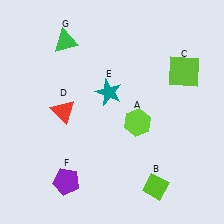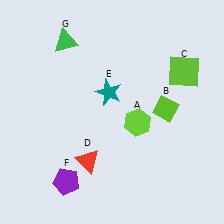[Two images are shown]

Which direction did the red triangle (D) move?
The red triangle (D) moved down.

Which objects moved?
The objects that moved are: the lime diamond (B), the red triangle (D).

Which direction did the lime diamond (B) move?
The lime diamond (B) moved up.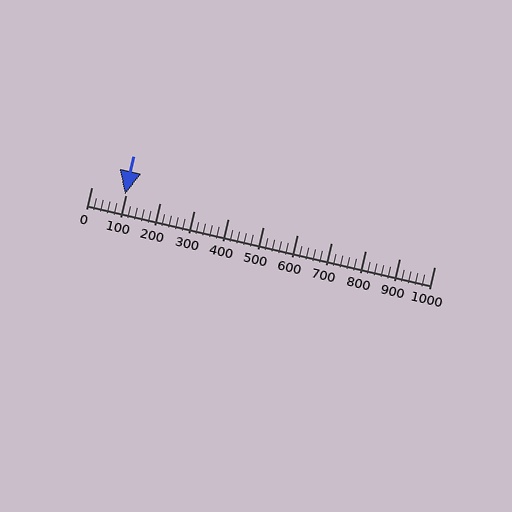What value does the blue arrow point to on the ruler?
The blue arrow points to approximately 98.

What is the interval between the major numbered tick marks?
The major tick marks are spaced 100 units apart.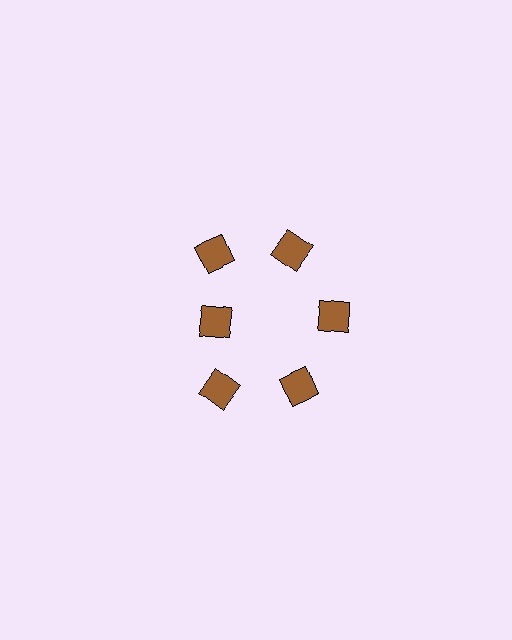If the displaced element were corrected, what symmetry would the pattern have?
It would have 6-fold rotational symmetry — the pattern would map onto itself every 60 degrees.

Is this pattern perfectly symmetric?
No. The 6 brown diamonds are arranged in a ring, but one element near the 9 o'clock position is pulled inward toward the center, breaking the 6-fold rotational symmetry.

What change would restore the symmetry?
The symmetry would be restored by moving it outward, back onto the ring so that all 6 diamonds sit at equal angles and equal distance from the center.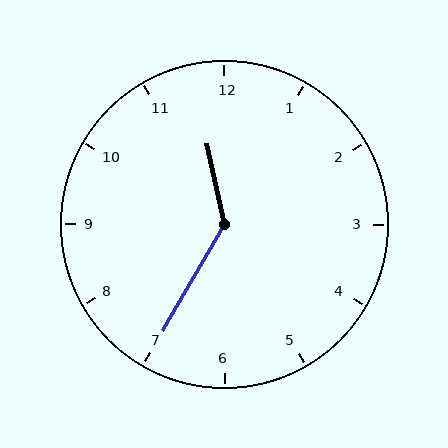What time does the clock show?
11:35.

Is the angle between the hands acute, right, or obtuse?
It is obtuse.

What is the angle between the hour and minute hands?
Approximately 138 degrees.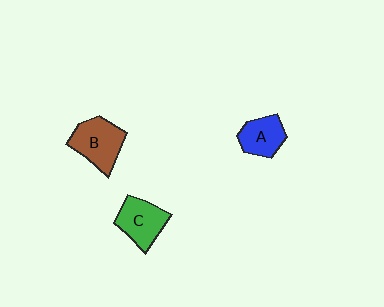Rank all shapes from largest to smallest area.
From largest to smallest: B (brown), C (green), A (blue).